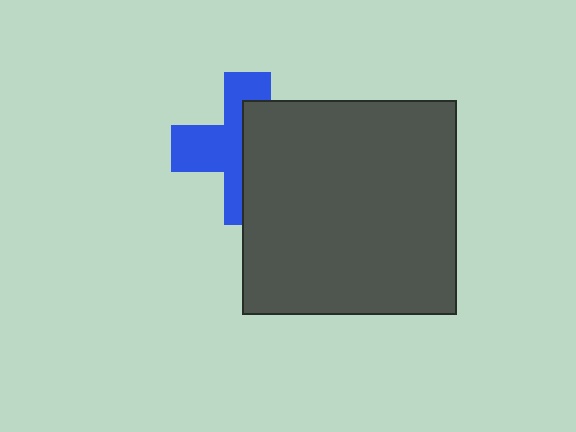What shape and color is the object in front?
The object in front is a dark gray square.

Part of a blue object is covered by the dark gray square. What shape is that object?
It is a cross.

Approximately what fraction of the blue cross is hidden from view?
Roughly 51% of the blue cross is hidden behind the dark gray square.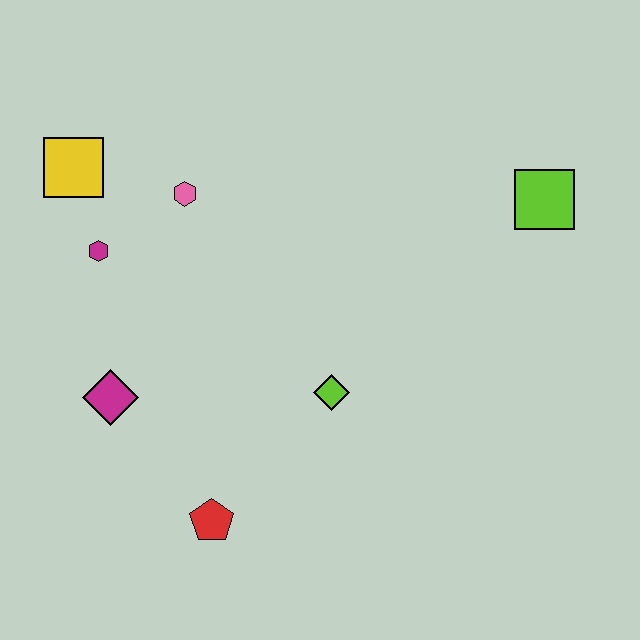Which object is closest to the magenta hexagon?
The yellow square is closest to the magenta hexagon.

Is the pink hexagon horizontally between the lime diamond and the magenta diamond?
Yes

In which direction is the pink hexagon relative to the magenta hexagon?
The pink hexagon is to the right of the magenta hexagon.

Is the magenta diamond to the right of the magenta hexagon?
Yes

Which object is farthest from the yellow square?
The lime square is farthest from the yellow square.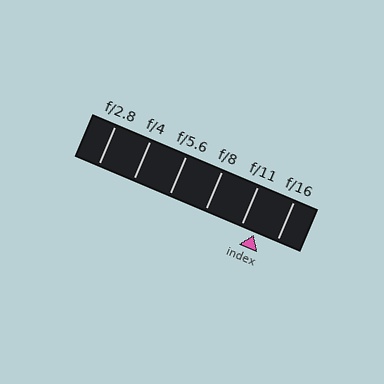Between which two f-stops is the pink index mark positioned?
The index mark is between f/11 and f/16.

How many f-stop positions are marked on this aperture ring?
There are 6 f-stop positions marked.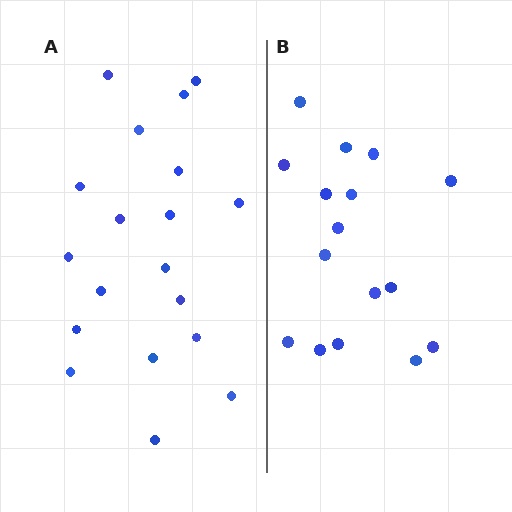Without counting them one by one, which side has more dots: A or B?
Region A (the left region) has more dots.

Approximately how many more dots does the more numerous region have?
Region A has just a few more — roughly 2 or 3 more dots than region B.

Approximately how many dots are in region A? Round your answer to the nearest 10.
About 20 dots. (The exact count is 19, which rounds to 20.)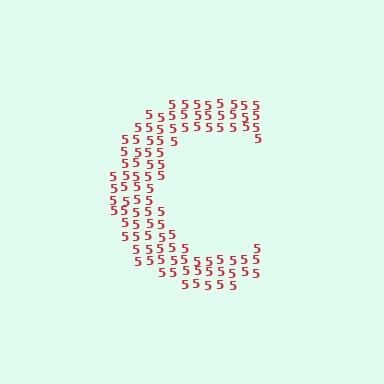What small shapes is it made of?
It is made of small digit 5's.